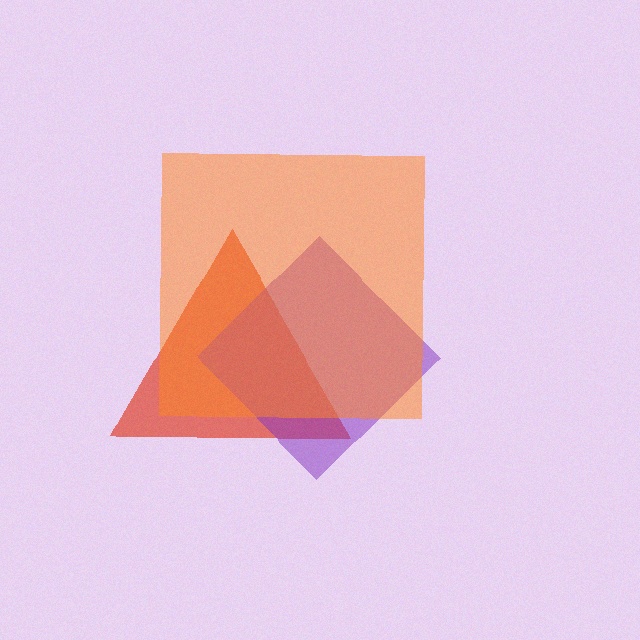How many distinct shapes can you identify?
There are 3 distinct shapes: a red triangle, a purple diamond, an orange square.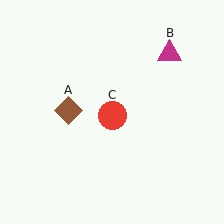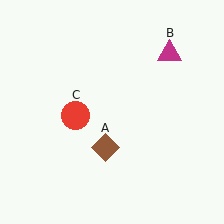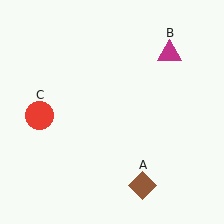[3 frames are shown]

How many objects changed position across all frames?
2 objects changed position: brown diamond (object A), red circle (object C).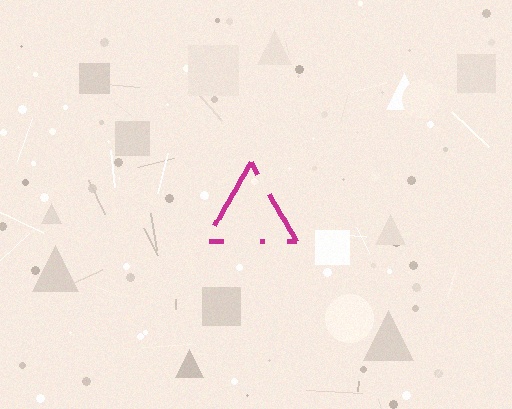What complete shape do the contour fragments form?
The contour fragments form a triangle.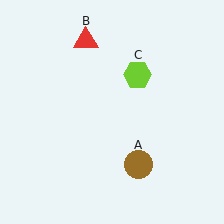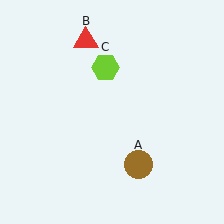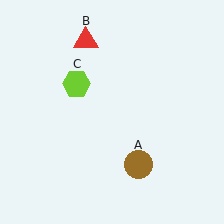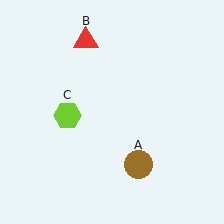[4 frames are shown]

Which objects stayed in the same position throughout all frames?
Brown circle (object A) and red triangle (object B) remained stationary.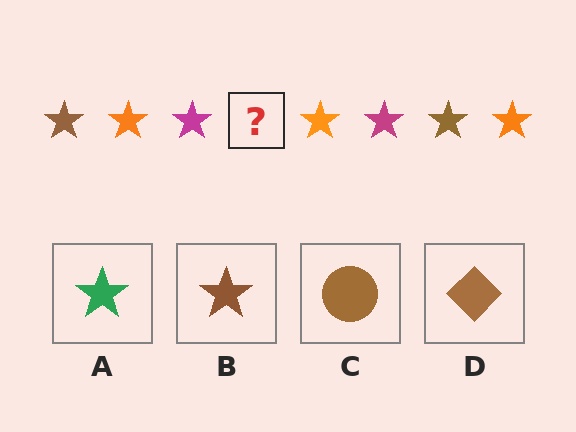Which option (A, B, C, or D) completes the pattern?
B.